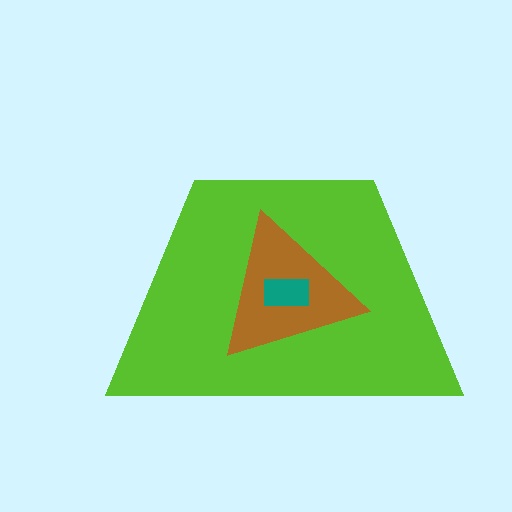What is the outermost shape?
The lime trapezoid.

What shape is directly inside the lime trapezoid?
The brown triangle.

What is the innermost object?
The teal rectangle.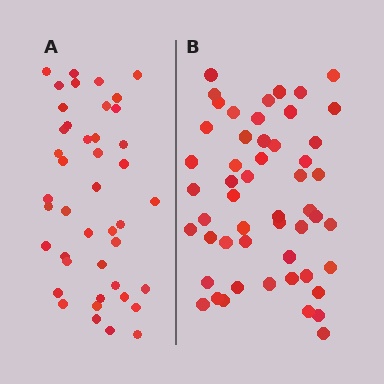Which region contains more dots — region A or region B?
Region B (the right region) has more dots.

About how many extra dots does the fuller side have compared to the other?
Region B has roughly 8 or so more dots than region A.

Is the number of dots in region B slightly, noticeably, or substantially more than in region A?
Region B has only slightly more — the two regions are fairly close. The ratio is roughly 1.2 to 1.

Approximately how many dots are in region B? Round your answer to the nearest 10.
About 50 dots. (The exact count is 52, which rounds to 50.)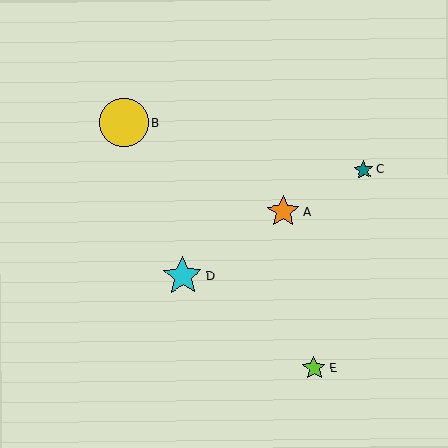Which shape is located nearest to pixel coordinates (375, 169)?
The teal star (labeled C) at (364, 170) is nearest to that location.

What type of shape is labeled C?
Shape C is a teal star.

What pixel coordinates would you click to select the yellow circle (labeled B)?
Click at (124, 123) to select the yellow circle B.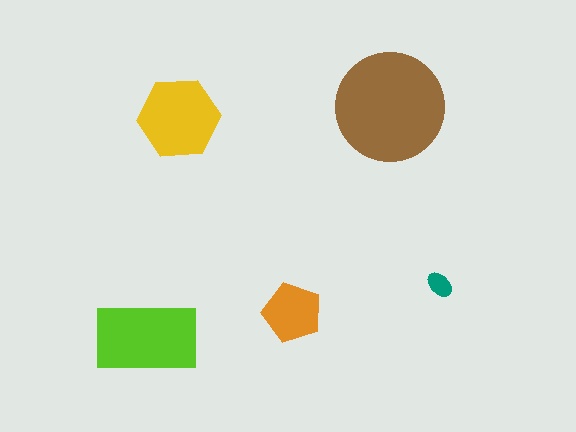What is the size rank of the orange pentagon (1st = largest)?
4th.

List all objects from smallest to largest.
The teal ellipse, the orange pentagon, the yellow hexagon, the lime rectangle, the brown circle.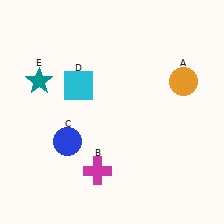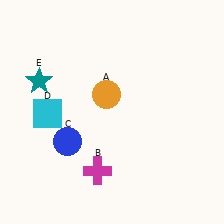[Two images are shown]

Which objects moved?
The objects that moved are: the orange circle (A), the cyan square (D).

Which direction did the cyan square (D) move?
The cyan square (D) moved left.